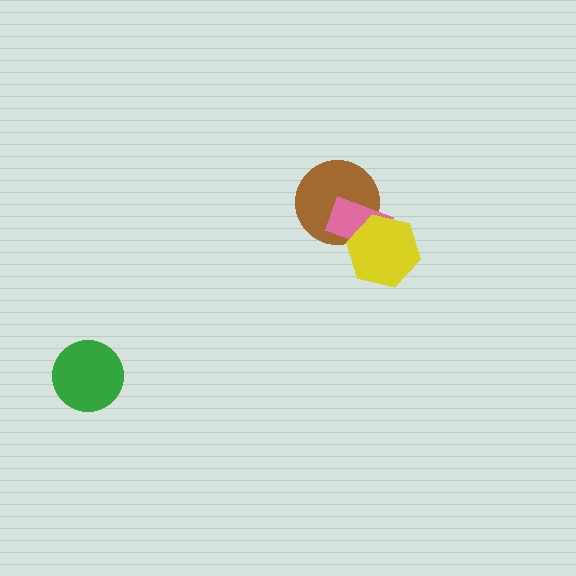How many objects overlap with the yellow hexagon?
2 objects overlap with the yellow hexagon.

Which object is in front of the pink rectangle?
The yellow hexagon is in front of the pink rectangle.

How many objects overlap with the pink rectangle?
2 objects overlap with the pink rectangle.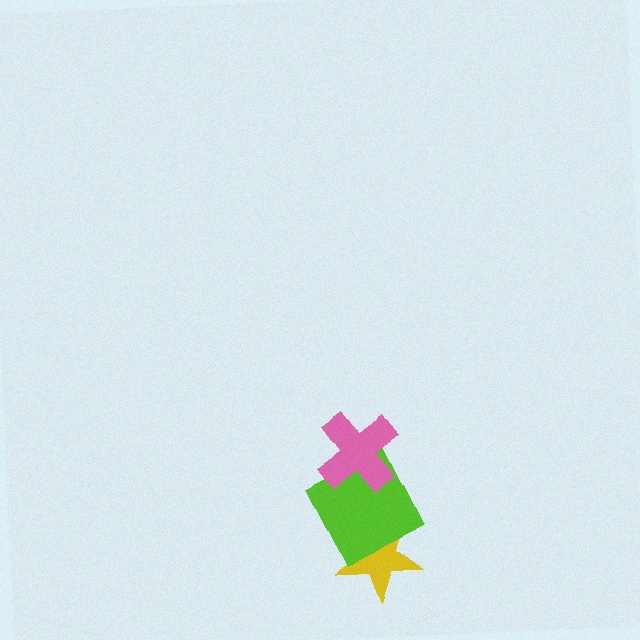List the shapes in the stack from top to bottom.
From top to bottom: the pink cross, the lime square, the yellow star.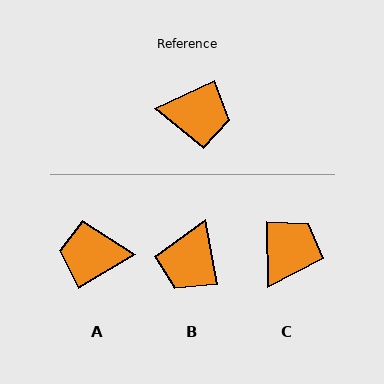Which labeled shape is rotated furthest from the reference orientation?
A, about 174 degrees away.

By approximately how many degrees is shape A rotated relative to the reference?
Approximately 174 degrees clockwise.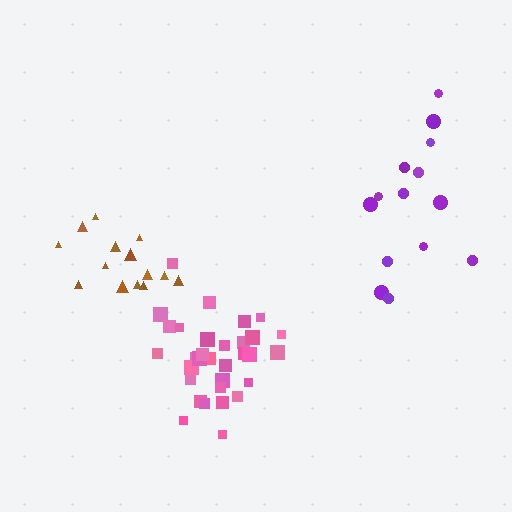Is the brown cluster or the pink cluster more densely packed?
Pink.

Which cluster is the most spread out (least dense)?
Purple.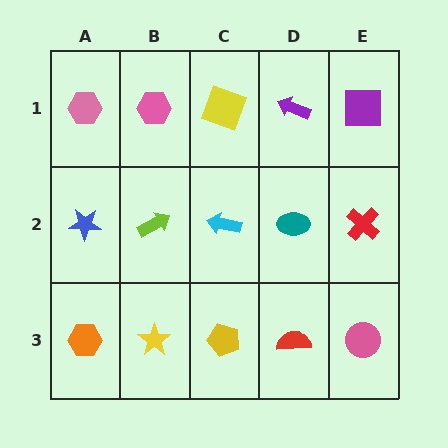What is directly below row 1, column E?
A red cross.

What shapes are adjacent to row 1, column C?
A cyan arrow (row 2, column C), a pink hexagon (row 1, column B), a purple arrow (row 1, column D).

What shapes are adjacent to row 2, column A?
A pink hexagon (row 1, column A), an orange hexagon (row 3, column A), a lime arrow (row 2, column B).